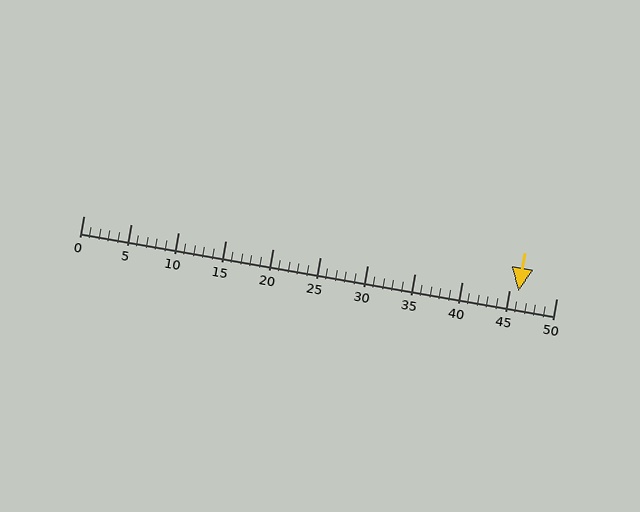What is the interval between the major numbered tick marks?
The major tick marks are spaced 5 units apart.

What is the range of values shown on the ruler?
The ruler shows values from 0 to 50.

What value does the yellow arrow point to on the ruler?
The yellow arrow points to approximately 46.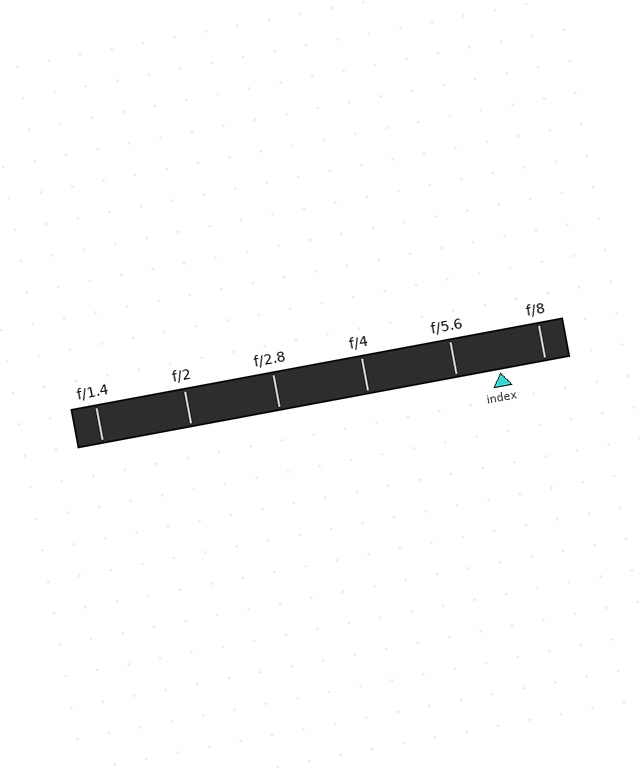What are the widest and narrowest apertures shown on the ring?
The widest aperture shown is f/1.4 and the narrowest is f/8.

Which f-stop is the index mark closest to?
The index mark is closest to f/5.6.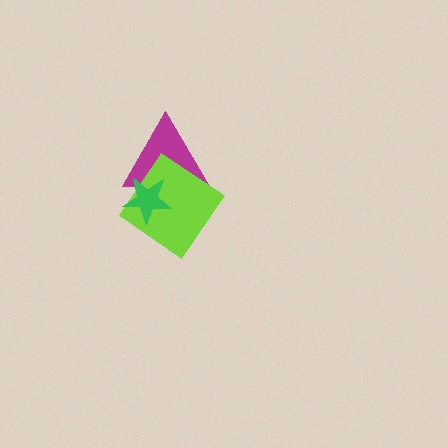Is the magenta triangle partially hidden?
Yes, it is partially covered by another shape.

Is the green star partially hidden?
No, no other shape covers it.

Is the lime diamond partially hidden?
Yes, it is partially covered by another shape.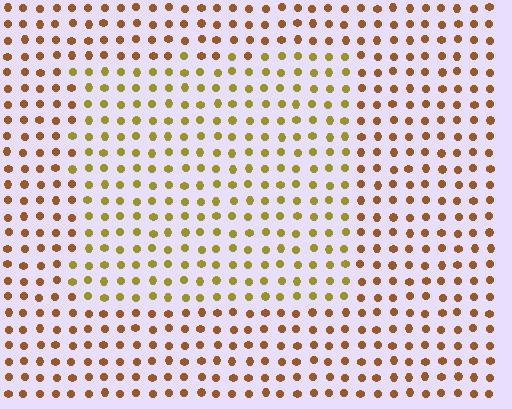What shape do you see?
I see a rectangle.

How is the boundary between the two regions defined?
The boundary is defined purely by a slight shift in hue (about 30 degrees). Spacing, size, and orientation are identical on both sides.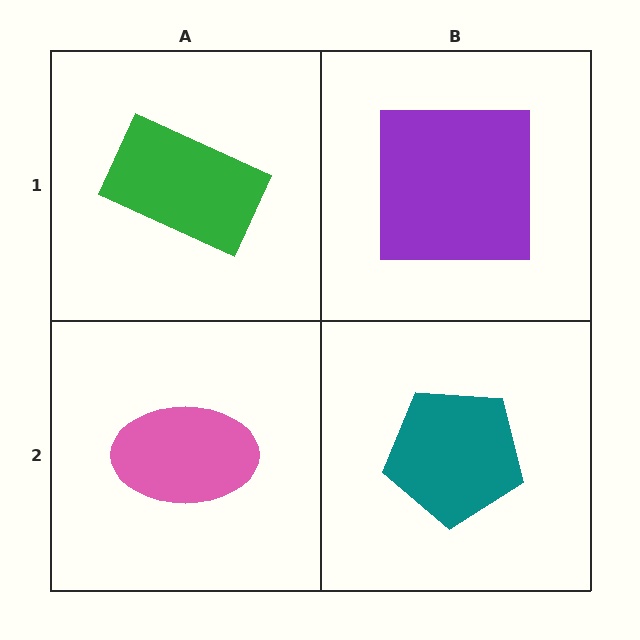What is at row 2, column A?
A pink ellipse.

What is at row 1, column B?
A purple square.